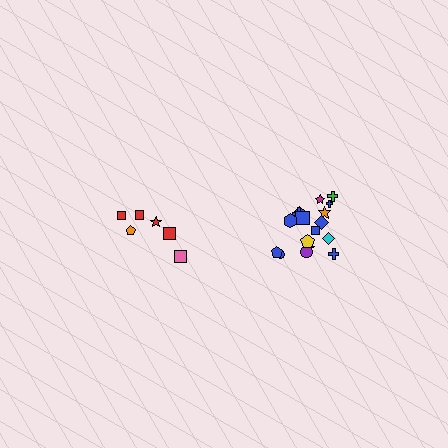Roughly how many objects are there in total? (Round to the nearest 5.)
Roughly 25 objects in total.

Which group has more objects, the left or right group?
The right group.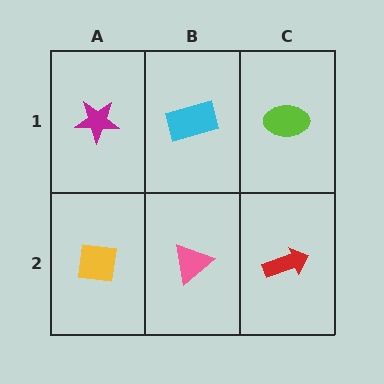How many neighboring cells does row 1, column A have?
2.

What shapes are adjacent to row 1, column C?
A red arrow (row 2, column C), a cyan rectangle (row 1, column B).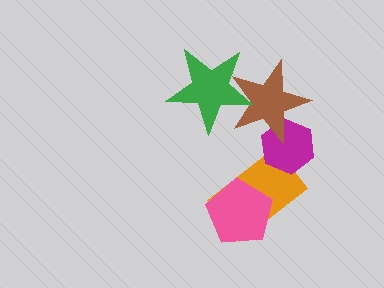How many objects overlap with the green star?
1 object overlaps with the green star.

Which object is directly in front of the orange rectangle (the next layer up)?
The pink pentagon is directly in front of the orange rectangle.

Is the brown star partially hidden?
Yes, it is partially covered by another shape.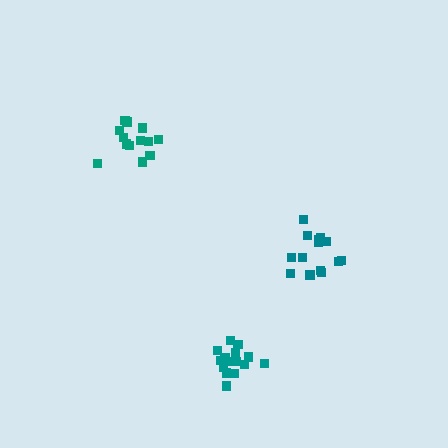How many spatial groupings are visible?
There are 3 spatial groupings.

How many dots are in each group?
Group 1: 16 dots, Group 2: 14 dots, Group 3: 13 dots (43 total).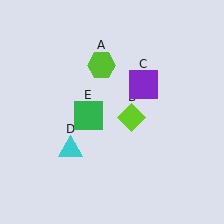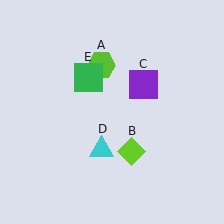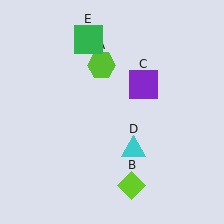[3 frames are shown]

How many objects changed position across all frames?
3 objects changed position: lime diamond (object B), cyan triangle (object D), green square (object E).